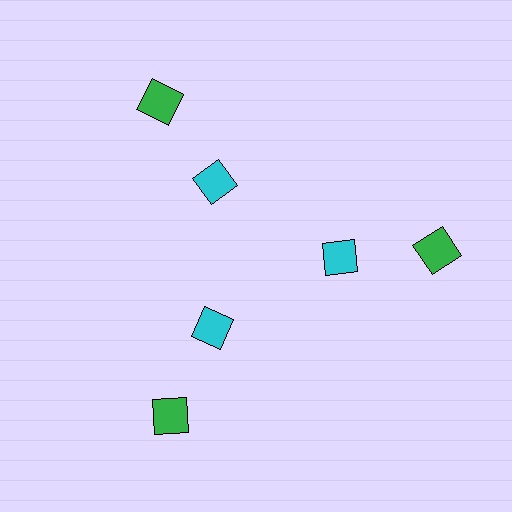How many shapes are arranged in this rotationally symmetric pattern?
There are 6 shapes, arranged in 3 groups of 2.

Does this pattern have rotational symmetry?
Yes, this pattern has 3-fold rotational symmetry. It looks the same after rotating 120 degrees around the center.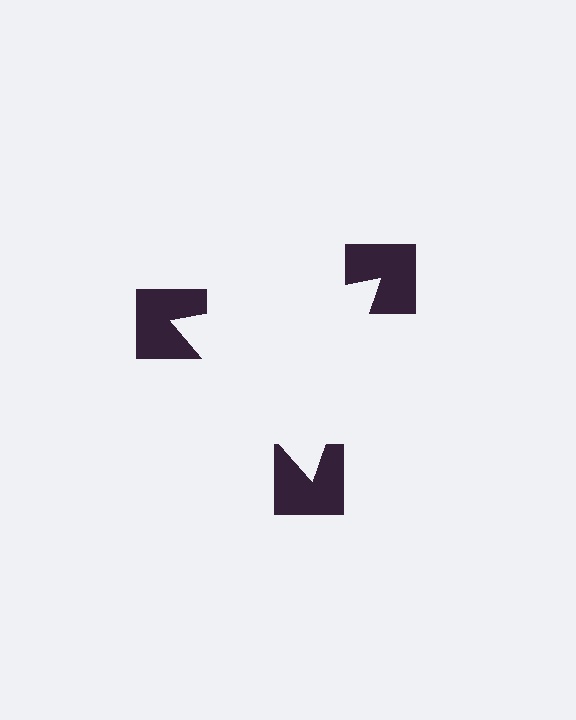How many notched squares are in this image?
There are 3 — one at each vertex of the illusory triangle.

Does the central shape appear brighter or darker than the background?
It typically appears slightly brighter than the background, even though no actual brightness change is drawn.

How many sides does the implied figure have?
3 sides.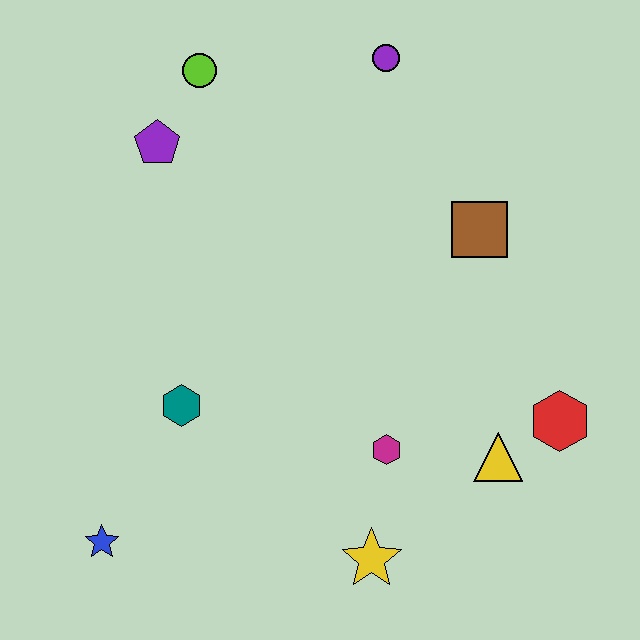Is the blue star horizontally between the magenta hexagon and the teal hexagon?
No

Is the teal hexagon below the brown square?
Yes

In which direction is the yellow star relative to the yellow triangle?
The yellow star is to the left of the yellow triangle.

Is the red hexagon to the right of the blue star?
Yes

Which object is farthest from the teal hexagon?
The purple circle is farthest from the teal hexagon.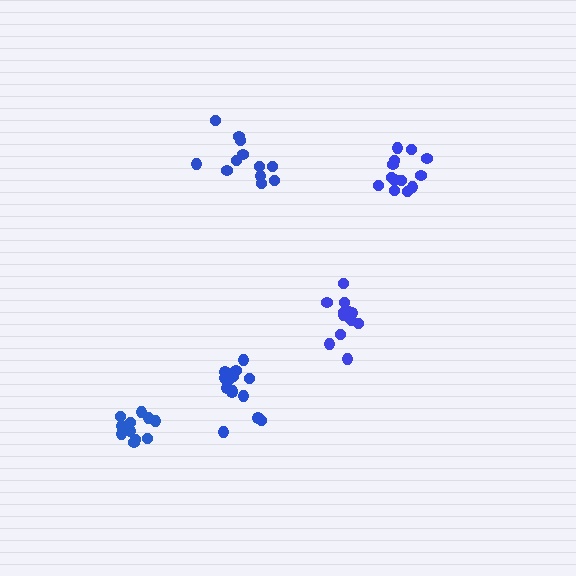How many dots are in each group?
Group 1: 13 dots, Group 2: 13 dots, Group 3: 12 dots, Group 4: 14 dots, Group 5: 11 dots (63 total).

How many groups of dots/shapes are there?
There are 5 groups.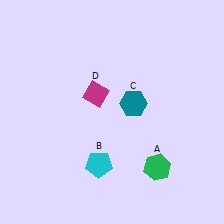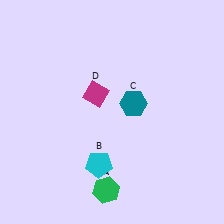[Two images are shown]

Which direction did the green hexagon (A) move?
The green hexagon (A) moved left.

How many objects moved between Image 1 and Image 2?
1 object moved between the two images.